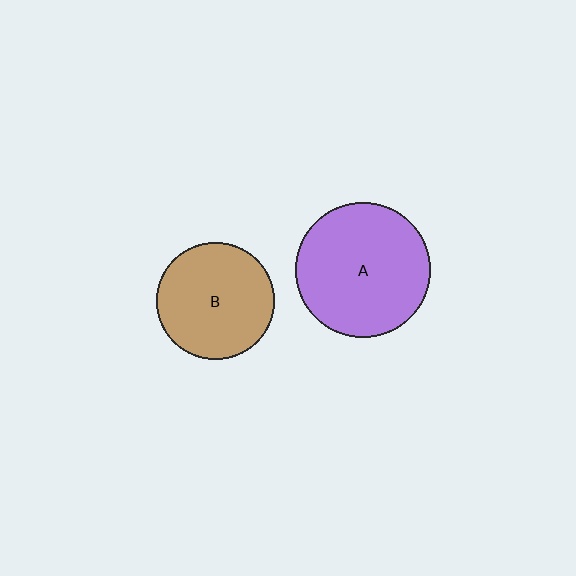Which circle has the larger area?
Circle A (purple).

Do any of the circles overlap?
No, none of the circles overlap.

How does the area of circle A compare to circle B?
Approximately 1.3 times.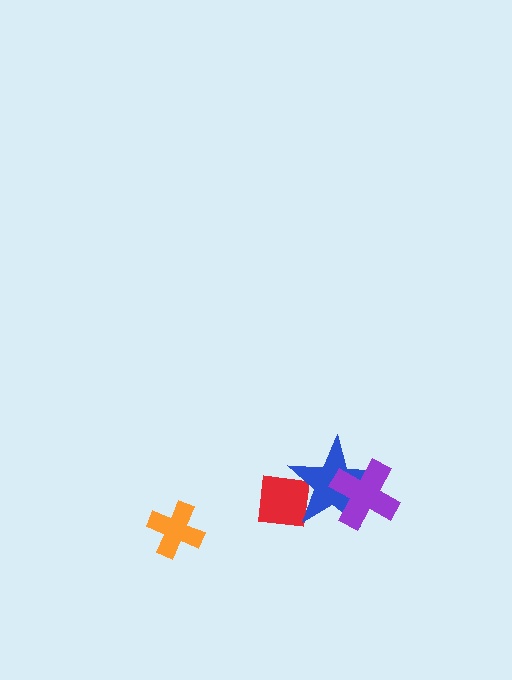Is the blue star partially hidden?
Yes, it is partially covered by another shape.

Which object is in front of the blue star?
The purple cross is in front of the blue star.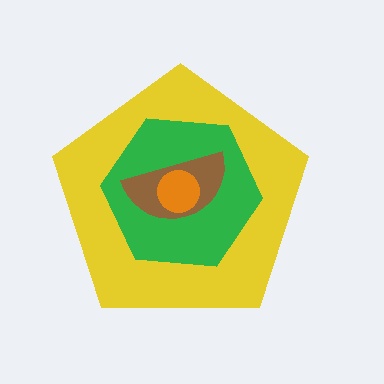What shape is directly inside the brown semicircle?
The orange circle.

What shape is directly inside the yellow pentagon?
The green hexagon.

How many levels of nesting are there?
4.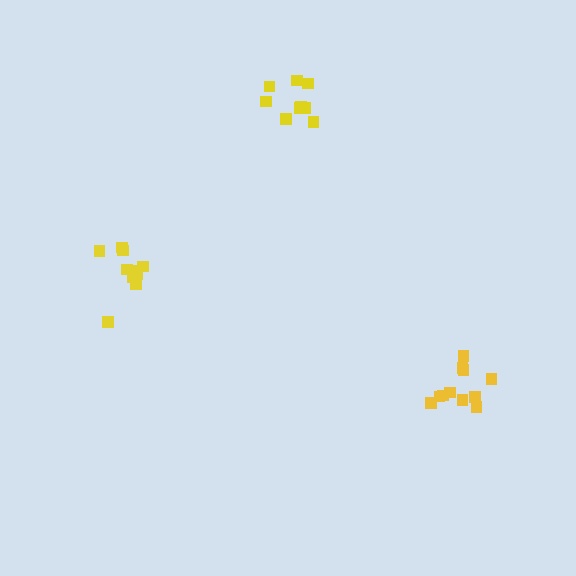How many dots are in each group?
Group 1: 10 dots, Group 2: 11 dots, Group 3: 9 dots (30 total).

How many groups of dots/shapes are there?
There are 3 groups.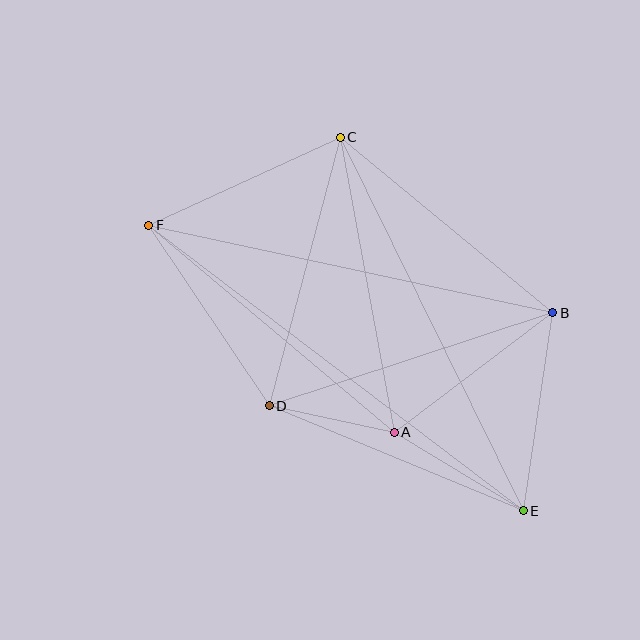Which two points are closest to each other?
Points A and D are closest to each other.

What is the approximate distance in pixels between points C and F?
The distance between C and F is approximately 211 pixels.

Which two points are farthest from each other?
Points E and F are farthest from each other.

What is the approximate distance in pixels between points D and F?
The distance between D and F is approximately 217 pixels.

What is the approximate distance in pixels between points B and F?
The distance between B and F is approximately 414 pixels.